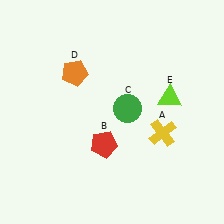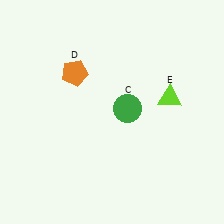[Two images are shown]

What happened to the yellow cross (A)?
The yellow cross (A) was removed in Image 2. It was in the bottom-right area of Image 1.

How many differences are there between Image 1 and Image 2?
There are 2 differences between the two images.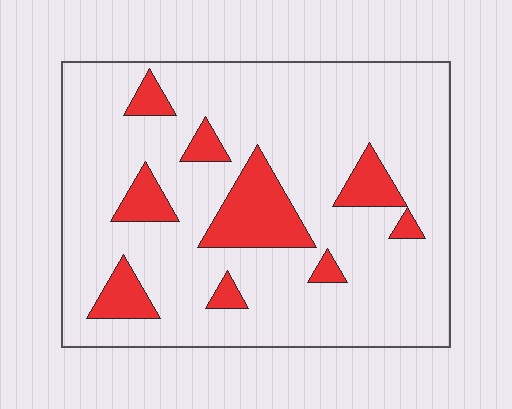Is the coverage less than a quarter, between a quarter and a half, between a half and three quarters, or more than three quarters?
Less than a quarter.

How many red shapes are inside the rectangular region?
9.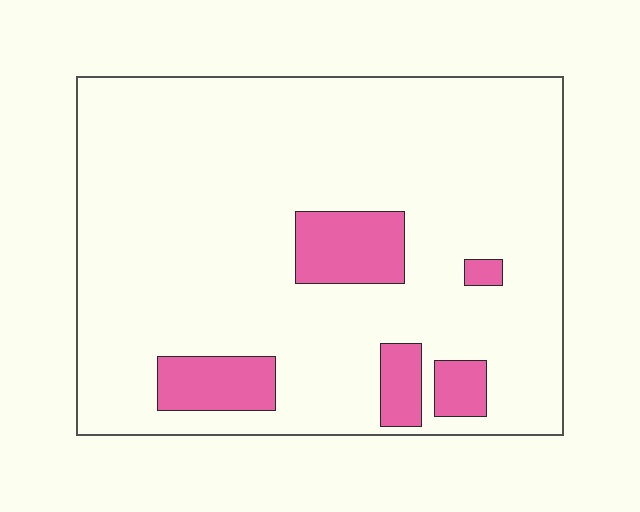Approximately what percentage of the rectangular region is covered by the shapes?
Approximately 15%.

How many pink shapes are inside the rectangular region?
5.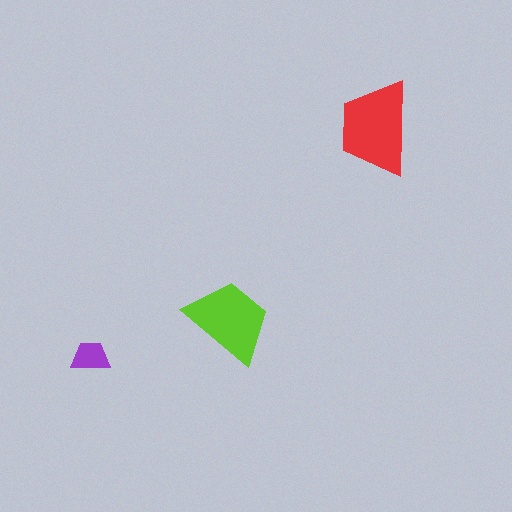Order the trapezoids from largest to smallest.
the red one, the lime one, the purple one.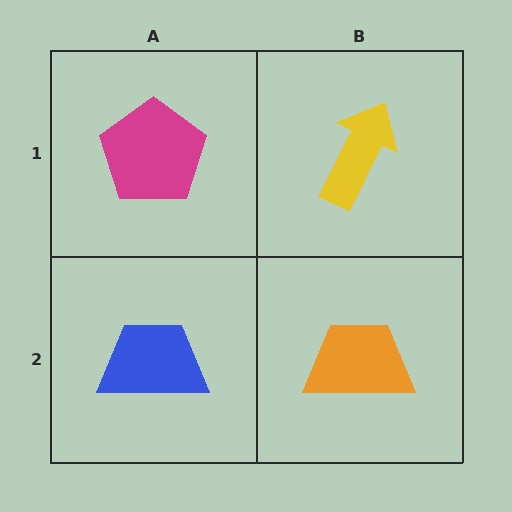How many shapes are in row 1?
2 shapes.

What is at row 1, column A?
A magenta pentagon.